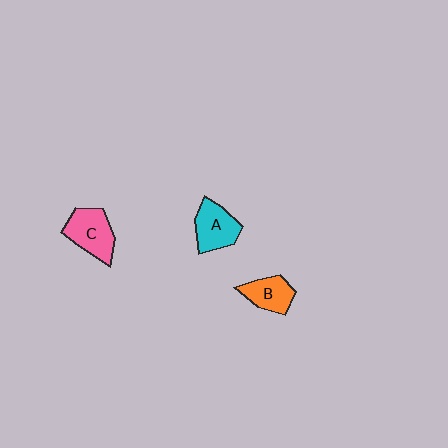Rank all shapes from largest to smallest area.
From largest to smallest: C (pink), A (cyan), B (orange).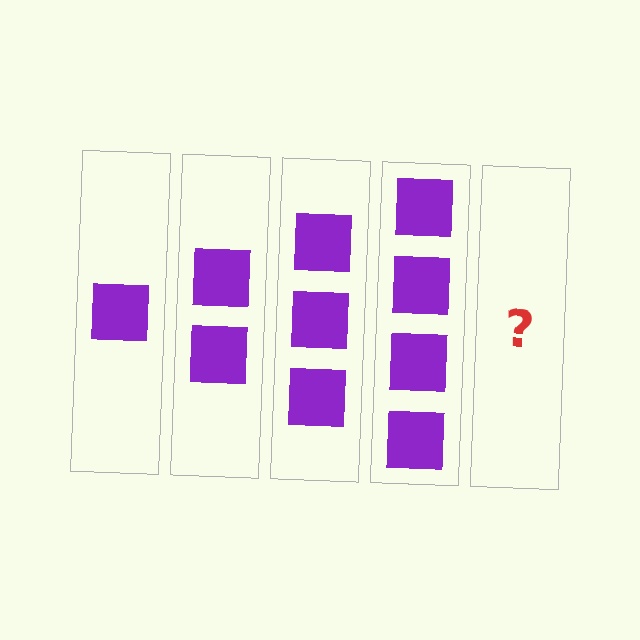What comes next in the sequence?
The next element should be 5 squares.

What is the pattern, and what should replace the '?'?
The pattern is that each step adds one more square. The '?' should be 5 squares.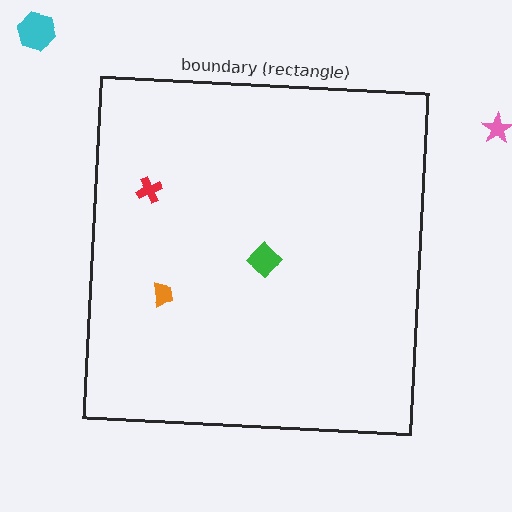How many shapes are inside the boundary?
3 inside, 2 outside.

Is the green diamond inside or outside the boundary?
Inside.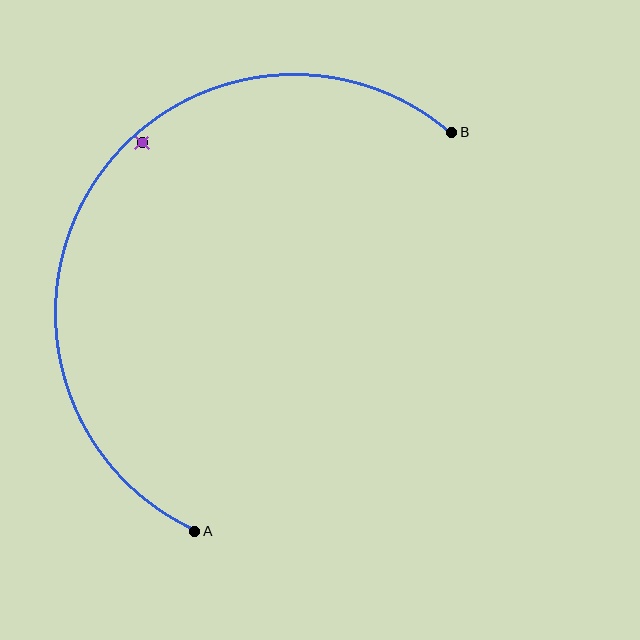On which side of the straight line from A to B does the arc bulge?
The arc bulges to the left of the straight line connecting A and B.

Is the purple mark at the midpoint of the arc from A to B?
No — the purple mark does not lie on the arc at all. It sits slightly inside the curve.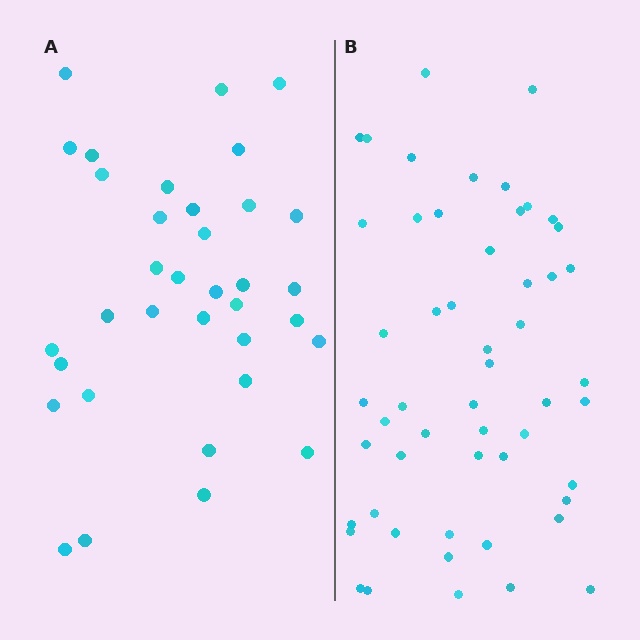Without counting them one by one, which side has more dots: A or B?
Region B (the right region) has more dots.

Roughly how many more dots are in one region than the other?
Region B has approximately 20 more dots than region A.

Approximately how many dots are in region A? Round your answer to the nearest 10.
About 40 dots. (The exact count is 35, which rounds to 40.)